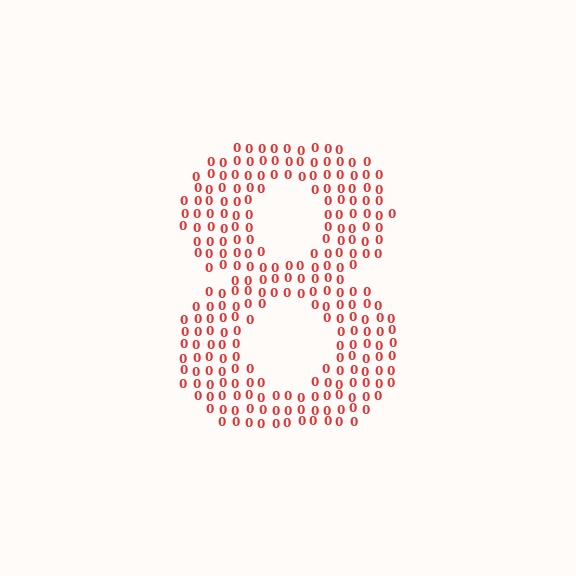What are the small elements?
The small elements are digit 0's.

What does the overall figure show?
The overall figure shows the digit 8.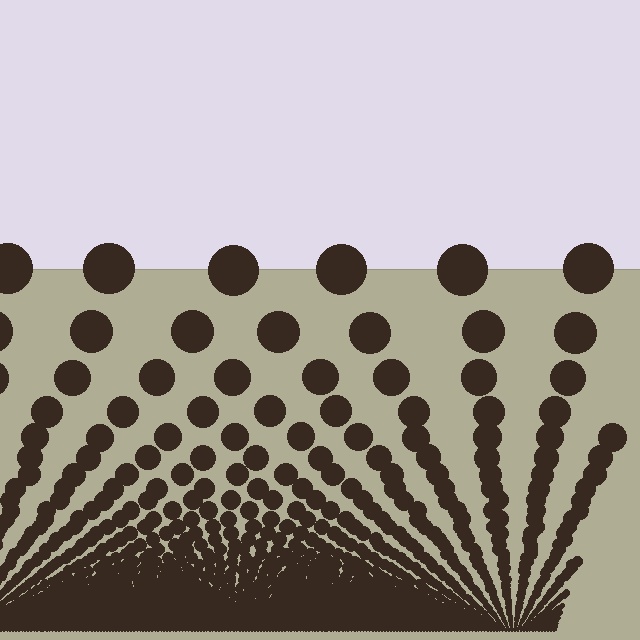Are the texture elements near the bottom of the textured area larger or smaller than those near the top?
Smaller. The gradient is inverted — elements near the bottom are smaller and denser.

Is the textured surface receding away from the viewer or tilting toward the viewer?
The surface appears to tilt toward the viewer. Texture elements get larger and sparser toward the top.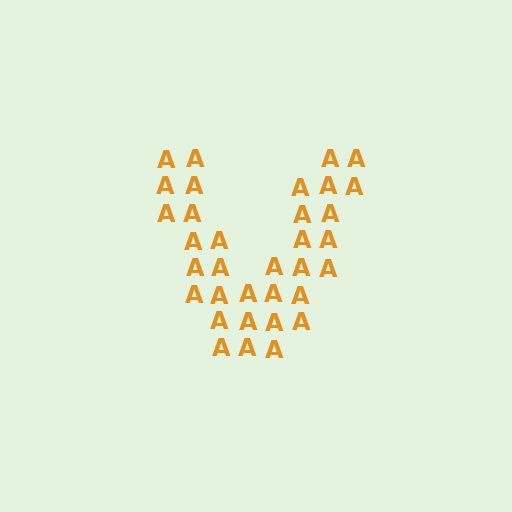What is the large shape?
The large shape is the letter V.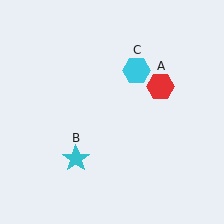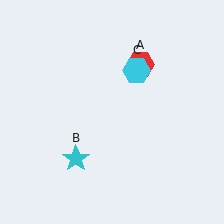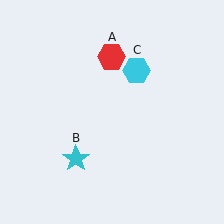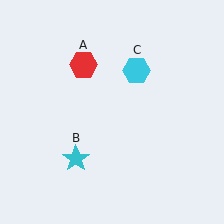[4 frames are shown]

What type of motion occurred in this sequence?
The red hexagon (object A) rotated counterclockwise around the center of the scene.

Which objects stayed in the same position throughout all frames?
Cyan star (object B) and cyan hexagon (object C) remained stationary.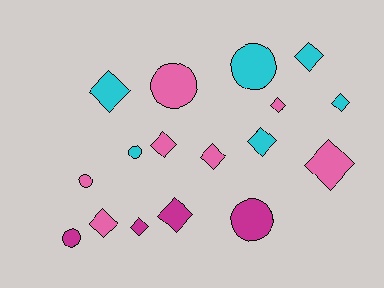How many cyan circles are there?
There are 2 cyan circles.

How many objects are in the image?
There are 17 objects.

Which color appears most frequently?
Pink, with 7 objects.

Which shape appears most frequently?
Diamond, with 11 objects.